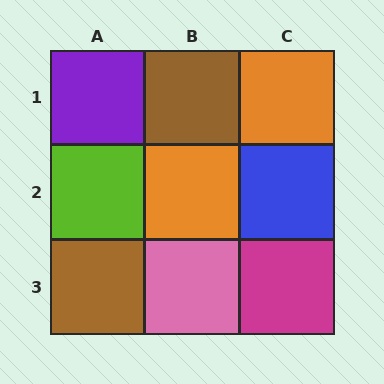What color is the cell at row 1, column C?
Orange.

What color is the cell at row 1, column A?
Purple.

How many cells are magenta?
1 cell is magenta.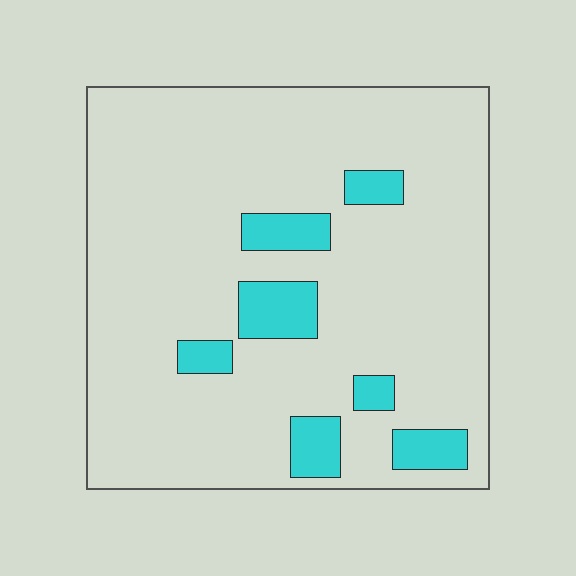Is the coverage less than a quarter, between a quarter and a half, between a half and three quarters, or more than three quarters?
Less than a quarter.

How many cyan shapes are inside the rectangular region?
7.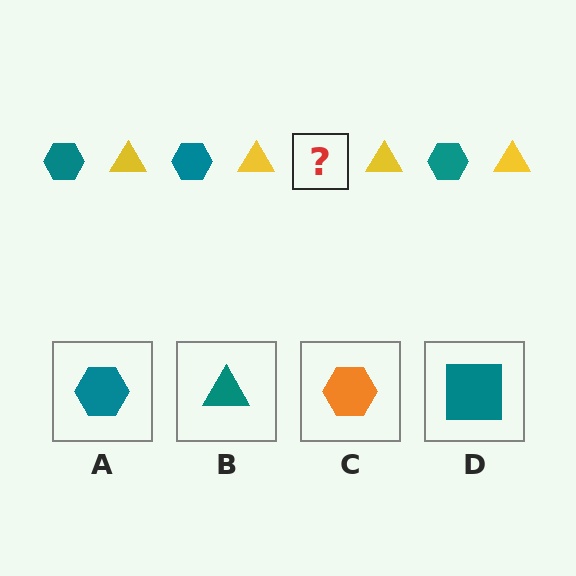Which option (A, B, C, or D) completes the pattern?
A.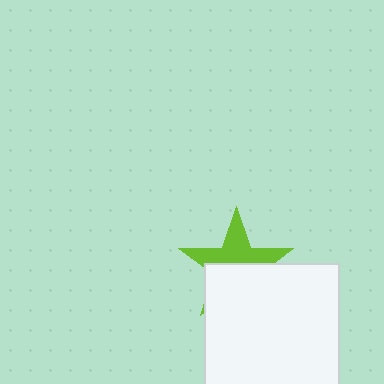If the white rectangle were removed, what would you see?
You would see the complete lime star.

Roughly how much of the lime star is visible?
About half of it is visible (roughly 50%).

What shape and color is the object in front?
The object in front is a white rectangle.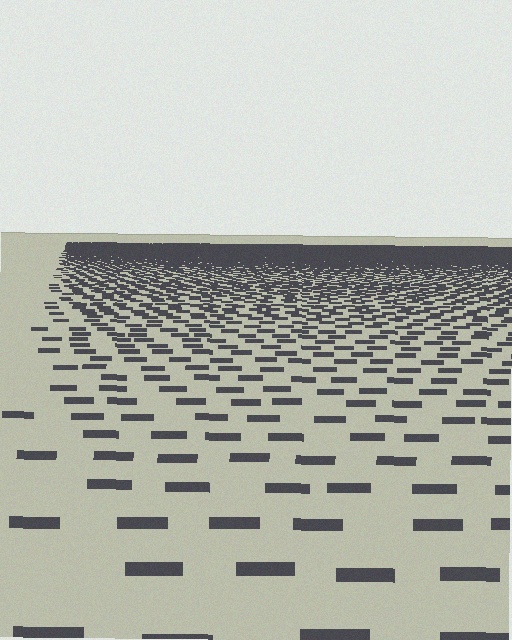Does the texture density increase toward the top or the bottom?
Density increases toward the top.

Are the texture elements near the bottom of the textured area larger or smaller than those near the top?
Larger. Near the bottom, elements are closer to the viewer and appear at a bigger on-screen size.